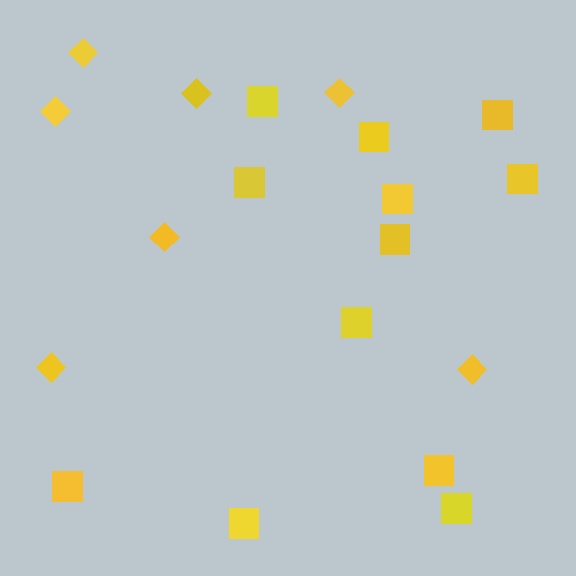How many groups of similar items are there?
There are 2 groups: one group of squares (12) and one group of diamonds (7).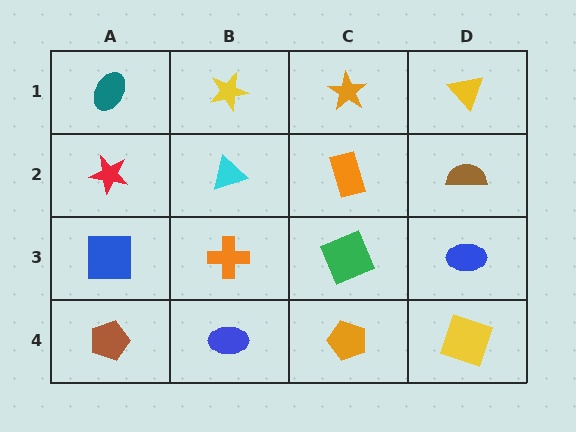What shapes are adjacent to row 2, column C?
An orange star (row 1, column C), a green square (row 3, column C), a cyan triangle (row 2, column B), a brown semicircle (row 2, column D).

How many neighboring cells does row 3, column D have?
3.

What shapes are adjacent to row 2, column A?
A teal ellipse (row 1, column A), a blue square (row 3, column A), a cyan triangle (row 2, column B).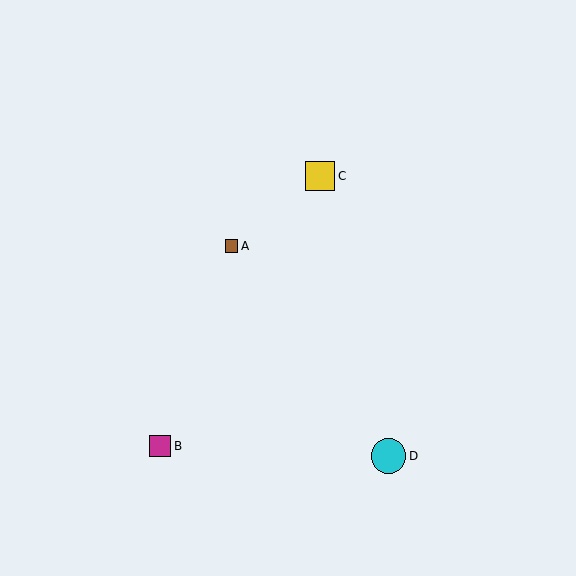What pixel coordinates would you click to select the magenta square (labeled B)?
Click at (160, 446) to select the magenta square B.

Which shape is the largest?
The cyan circle (labeled D) is the largest.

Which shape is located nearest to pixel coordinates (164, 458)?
The magenta square (labeled B) at (160, 446) is nearest to that location.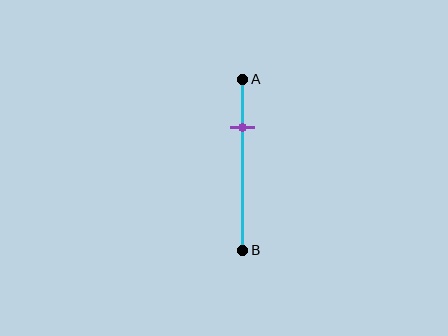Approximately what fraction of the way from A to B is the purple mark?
The purple mark is approximately 30% of the way from A to B.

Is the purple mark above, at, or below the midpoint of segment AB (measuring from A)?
The purple mark is above the midpoint of segment AB.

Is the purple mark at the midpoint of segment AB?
No, the mark is at about 30% from A, not at the 50% midpoint.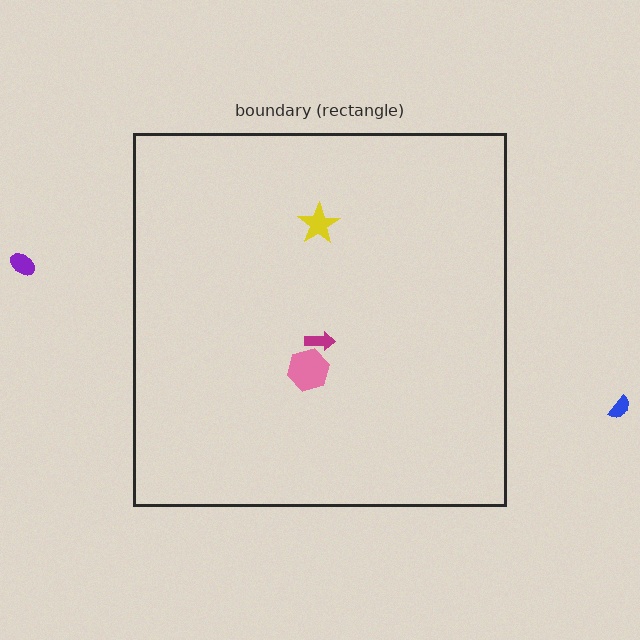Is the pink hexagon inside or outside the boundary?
Inside.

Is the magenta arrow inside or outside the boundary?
Inside.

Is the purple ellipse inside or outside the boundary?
Outside.